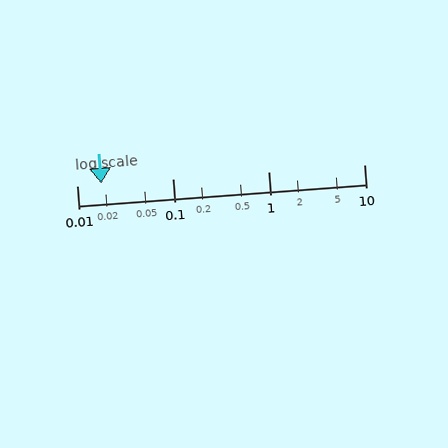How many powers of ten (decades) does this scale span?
The scale spans 3 decades, from 0.01 to 10.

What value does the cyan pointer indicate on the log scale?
The pointer indicates approximately 0.018.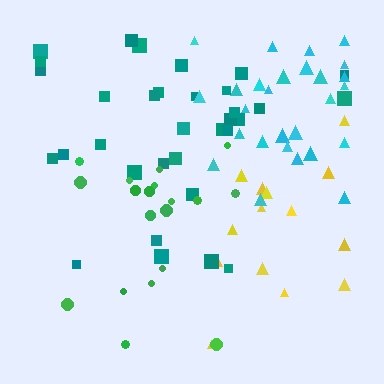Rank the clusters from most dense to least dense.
cyan, teal, green, yellow.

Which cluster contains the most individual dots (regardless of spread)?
Teal (33).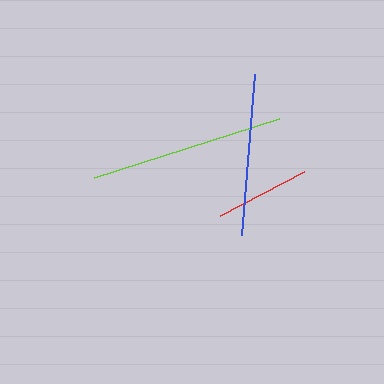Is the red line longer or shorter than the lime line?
The lime line is longer than the red line.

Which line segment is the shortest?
The red line is the shortest at approximately 95 pixels.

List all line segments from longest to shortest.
From longest to shortest: lime, blue, red.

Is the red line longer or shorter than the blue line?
The blue line is longer than the red line.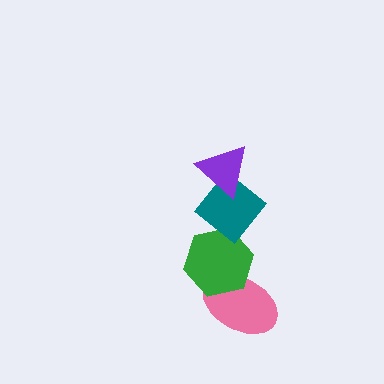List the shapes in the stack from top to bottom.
From top to bottom: the purple triangle, the teal diamond, the green hexagon, the pink ellipse.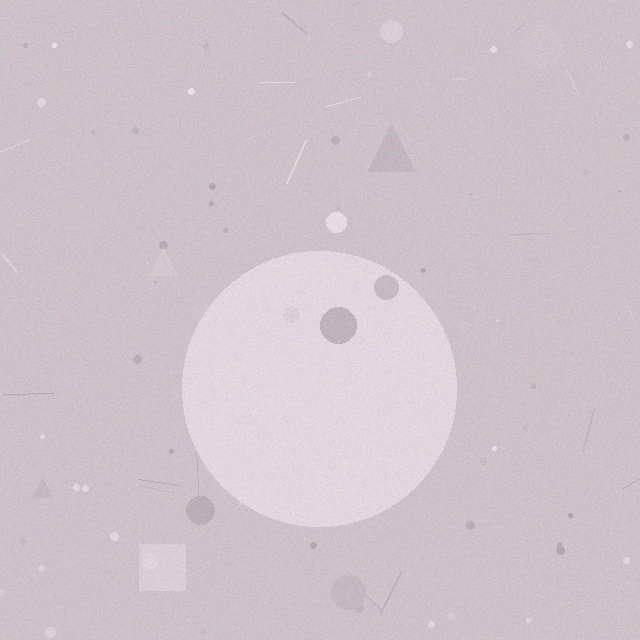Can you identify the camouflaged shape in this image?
The camouflaged shape is a circle.